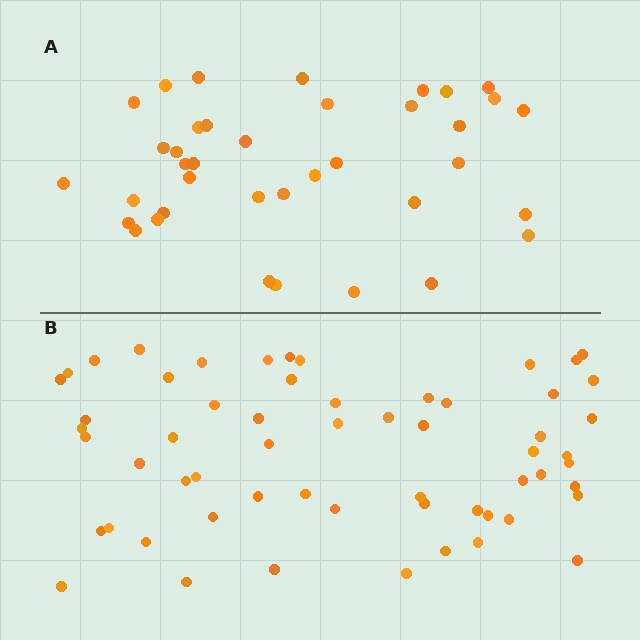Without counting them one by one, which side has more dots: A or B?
Region B (the bottom region) has more dots.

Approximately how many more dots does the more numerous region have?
Region B has approximately 20 more dots than region A.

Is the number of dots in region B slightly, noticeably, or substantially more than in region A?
Region B has substantially more. The ratio is roughly 1.6 to 1.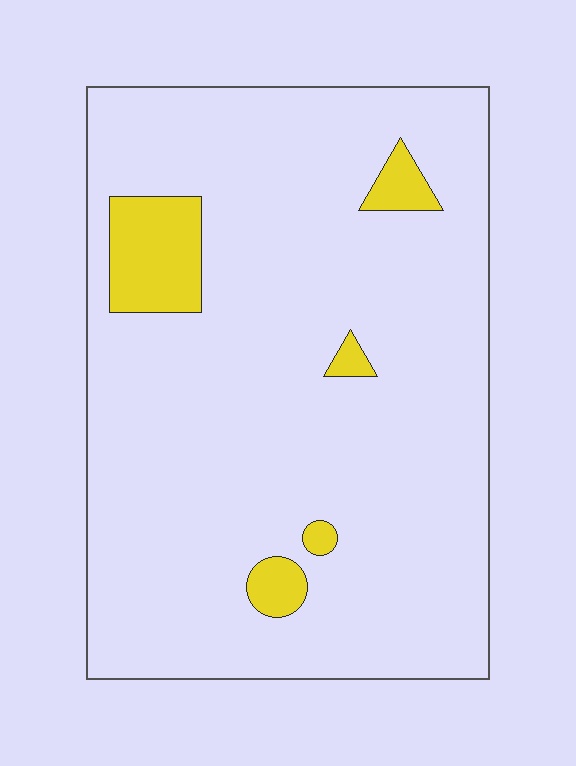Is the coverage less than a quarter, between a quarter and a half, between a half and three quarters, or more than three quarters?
Less than a quarter.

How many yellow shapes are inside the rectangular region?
5.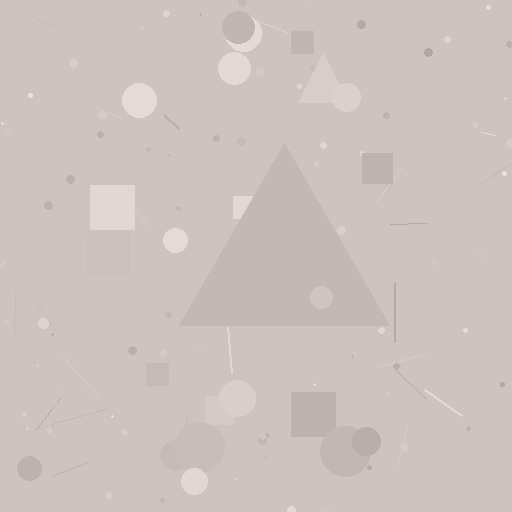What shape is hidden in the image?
A triangle is hidden in the image.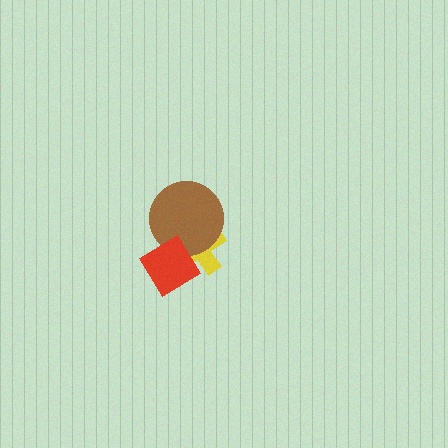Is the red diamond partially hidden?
No, no other shape covers it.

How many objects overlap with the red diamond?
2 objects overlap with the red diamond.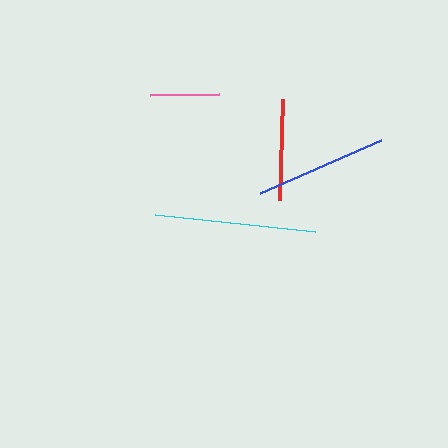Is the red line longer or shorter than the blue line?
The blue line is longer than the red line.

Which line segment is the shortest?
The pink line is the shortest at approximately 69 pixels.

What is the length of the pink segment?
The pink segment is approximately 69 pixels long.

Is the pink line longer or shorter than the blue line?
The blue line is longer than the pink line.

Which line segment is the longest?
The cyan line is the longest at approximately 161 pixels.